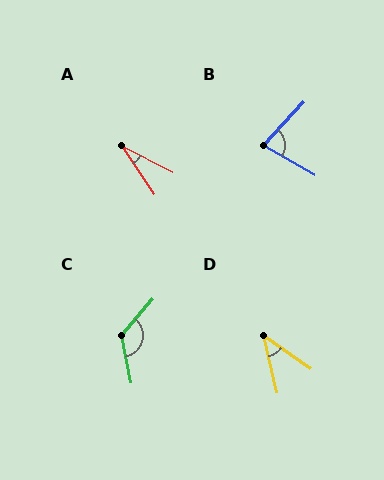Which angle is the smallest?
A, at approximately 28 degrees.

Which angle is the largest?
C, at approximately 127 degrees.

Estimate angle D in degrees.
Approximately 41 degrees.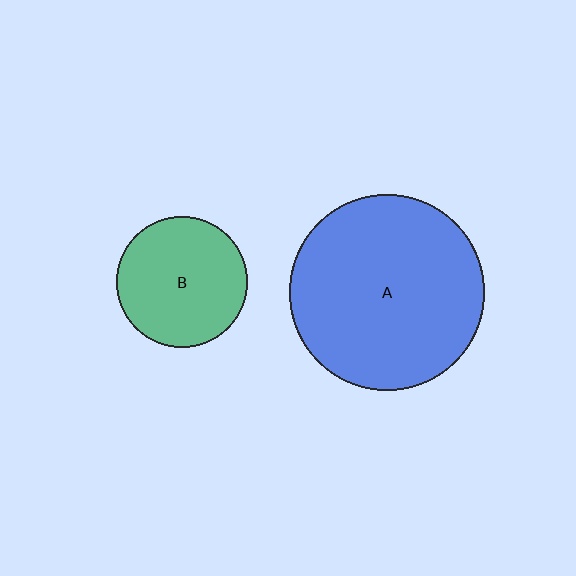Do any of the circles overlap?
No, none of the circles overlap.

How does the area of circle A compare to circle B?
Approximately 2.2 times.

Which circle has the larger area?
Circle A (blue).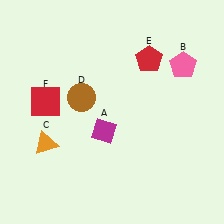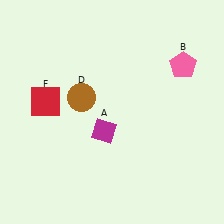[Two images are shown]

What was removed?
The orange triangle (C), the red pentagon (E) were removed in Image 2.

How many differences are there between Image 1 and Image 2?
There are 2 differences between the two images.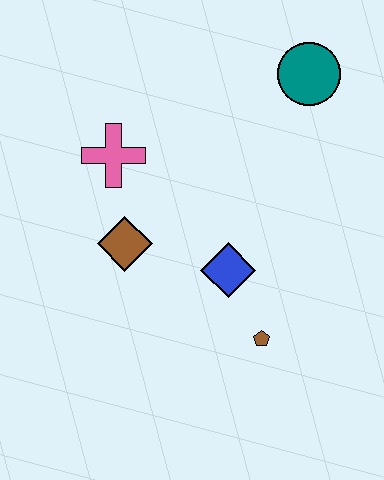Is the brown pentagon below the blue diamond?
Yes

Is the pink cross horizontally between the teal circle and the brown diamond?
No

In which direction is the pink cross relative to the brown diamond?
The pink cross is above the brown diamond.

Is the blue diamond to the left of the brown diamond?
No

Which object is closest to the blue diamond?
The brown pentagon is closest to the blue diamond.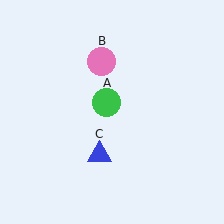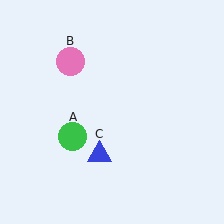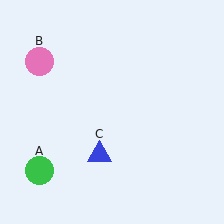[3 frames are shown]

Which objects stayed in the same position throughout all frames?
Blue triangle (object C) remained stationary.